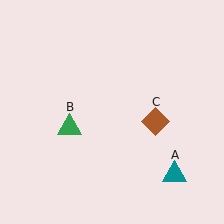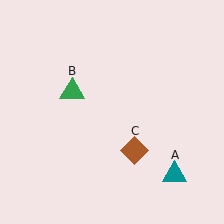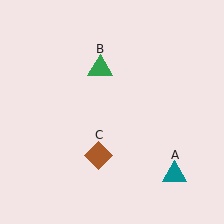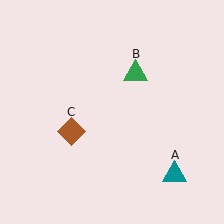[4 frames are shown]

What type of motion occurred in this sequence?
The green triangle (object B), brown diamond (object C) rotated clockwise around the center of the scene.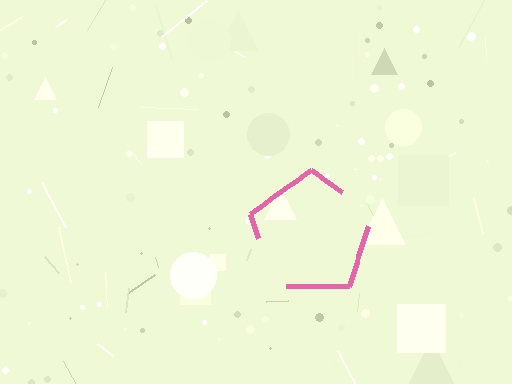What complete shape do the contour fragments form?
The contour fragments form a pentagon.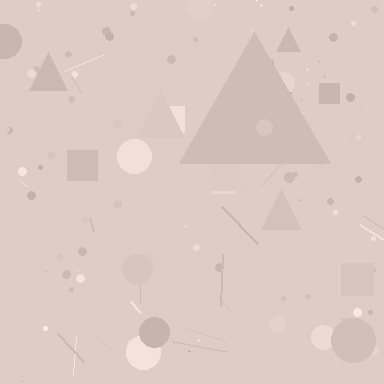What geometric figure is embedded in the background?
A triangle is embedded in the background.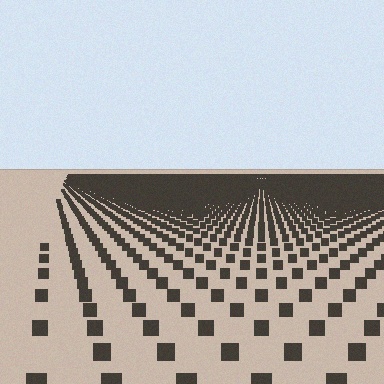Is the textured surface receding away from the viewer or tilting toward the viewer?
The surface is receding away from the viewer. Texture elements get smaller and denser toward the top.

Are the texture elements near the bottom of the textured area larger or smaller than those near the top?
Larger. Near the bottom, elements are closer to the viewer and appear at a bigger on-screen size.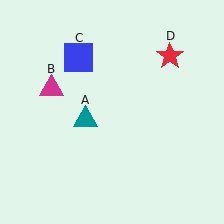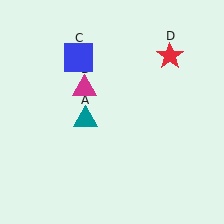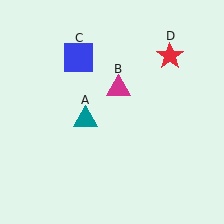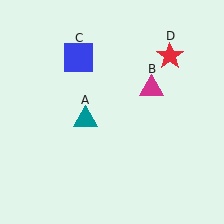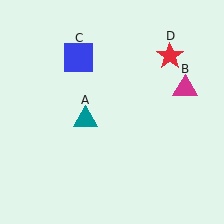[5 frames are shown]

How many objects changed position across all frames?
1 object changed position: magenta triangle (object B).